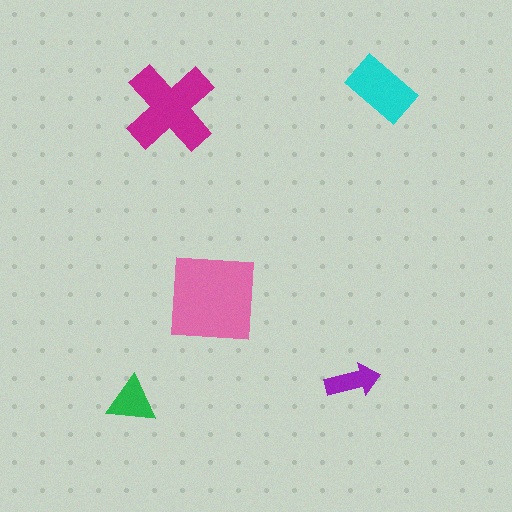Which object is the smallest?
The purple arrow.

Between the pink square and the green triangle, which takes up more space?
The pink square.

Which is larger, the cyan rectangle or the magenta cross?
The magenta cross.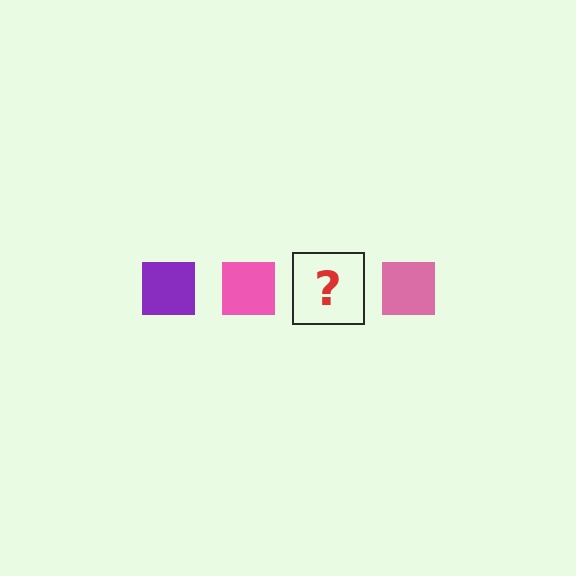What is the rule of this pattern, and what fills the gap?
The rule is that the pattern cycles through purple, pink squares. The gap should be filled with a purple square.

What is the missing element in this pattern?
The missing element is a purple square.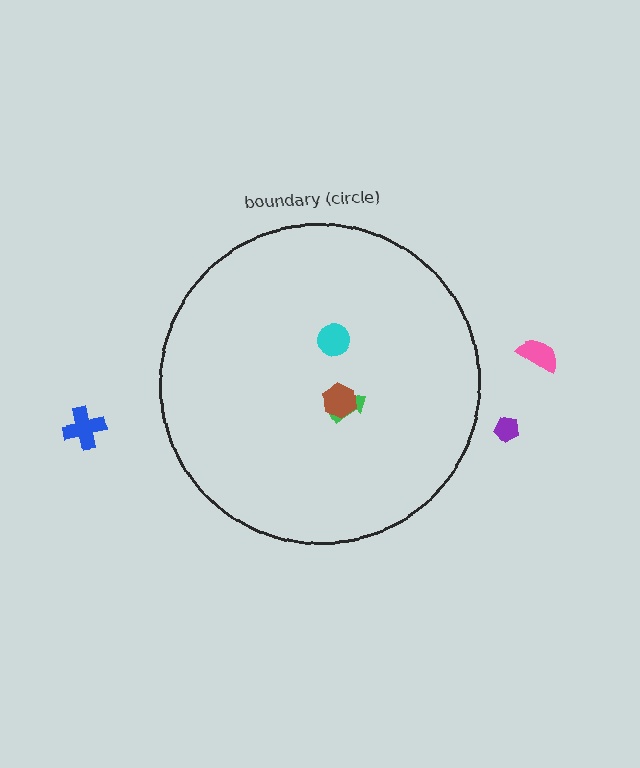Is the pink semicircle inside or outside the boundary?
Outside.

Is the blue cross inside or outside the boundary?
Outside.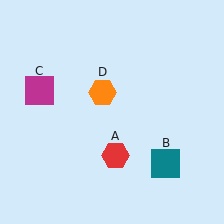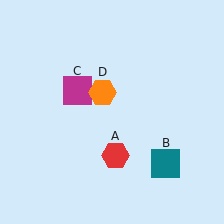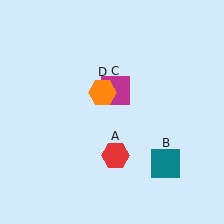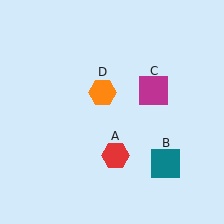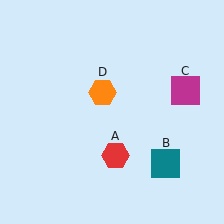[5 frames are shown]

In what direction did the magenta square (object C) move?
The magenta square (object C) moved right.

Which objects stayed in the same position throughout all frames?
Red hexagon (object A) and teal square (object B) and orange hexagon (object D) remained stationary.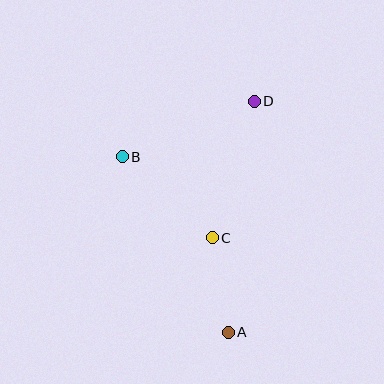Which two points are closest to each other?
Points A and C are closest to each other.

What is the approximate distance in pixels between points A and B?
The distance between A and B is approximately 205 pixels.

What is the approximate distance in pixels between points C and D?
The distance between C and D is approximately 143 pixels.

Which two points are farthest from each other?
Points A and D are farthest from each other.